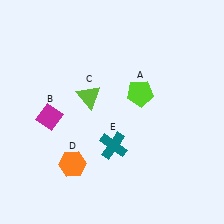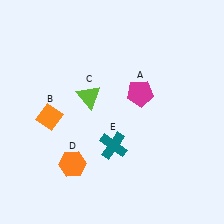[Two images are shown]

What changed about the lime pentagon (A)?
In Image 1, A is lime. In Image 2, it changed to magenta.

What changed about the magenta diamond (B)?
In Image 1, B is magenta. In Image 2, it changed to orange.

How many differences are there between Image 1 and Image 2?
There are 2 differences between the two images.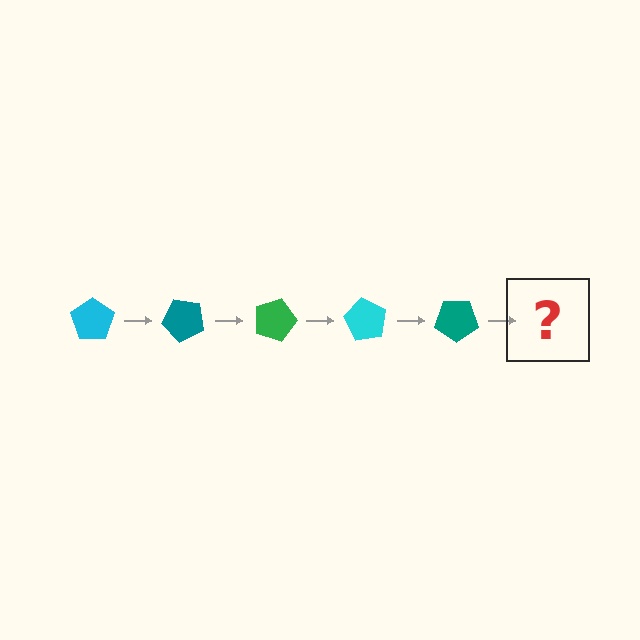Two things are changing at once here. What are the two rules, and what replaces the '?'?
The two rules are that it rotates 45 degrees each step and the color cycles through cyan, teal, and green. The '?' should be a green pentagon, rotated 225 degrees from the start.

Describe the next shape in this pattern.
It should be a green pentagon, rotated 225 degrees from the start.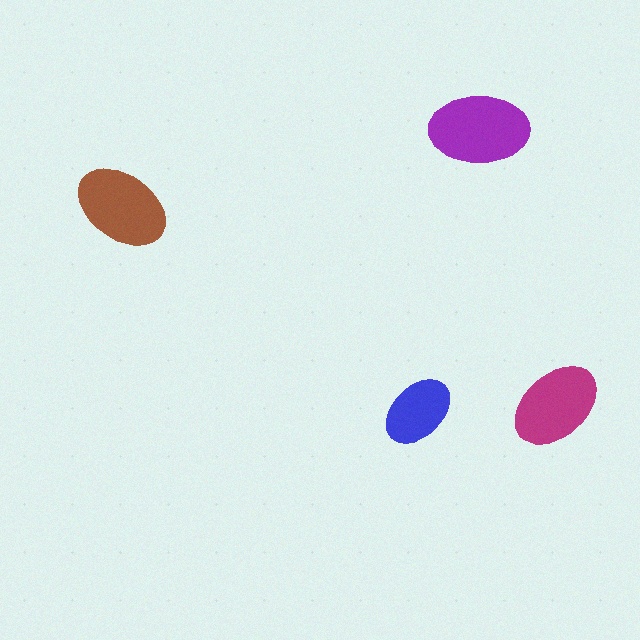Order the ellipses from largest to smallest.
the purple one, the brown one, the magenta one, the blue one.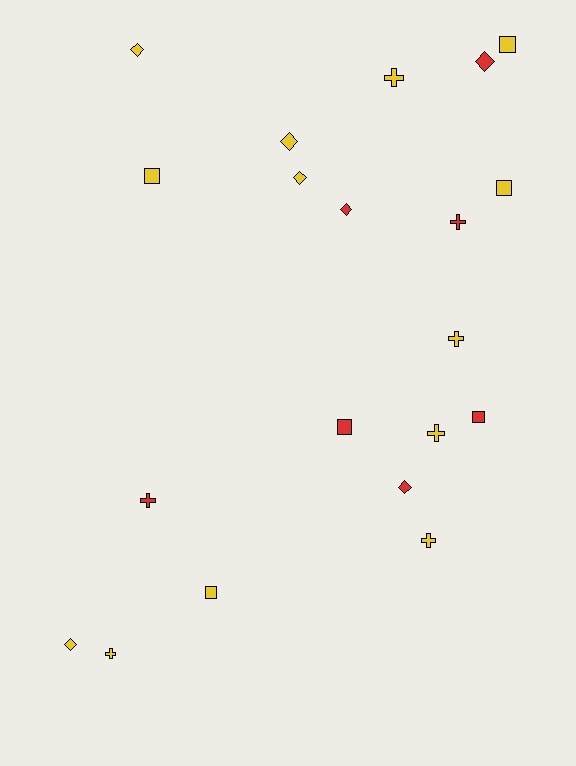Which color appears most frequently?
Yellow, with 13 objects.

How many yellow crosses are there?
There are 5 yellow crosses.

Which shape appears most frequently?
Diamond, with 7 objects.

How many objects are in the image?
There are 20 objects.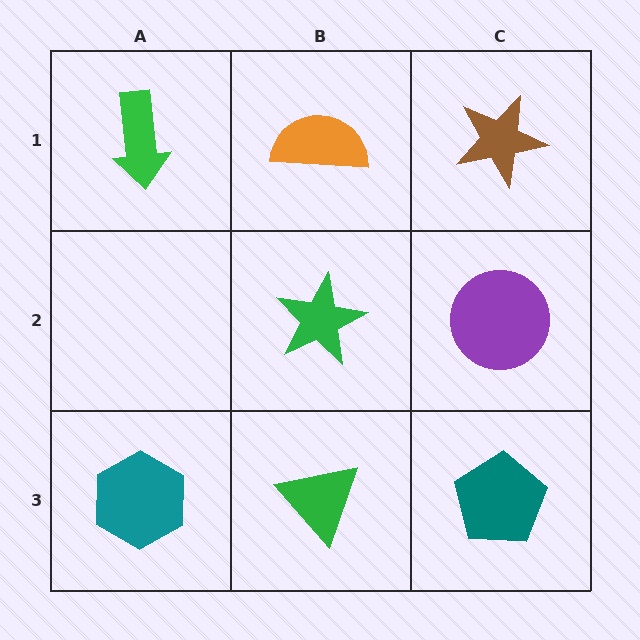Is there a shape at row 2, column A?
No, that cell is empty.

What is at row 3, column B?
A green triangle.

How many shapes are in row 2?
2 shapes.